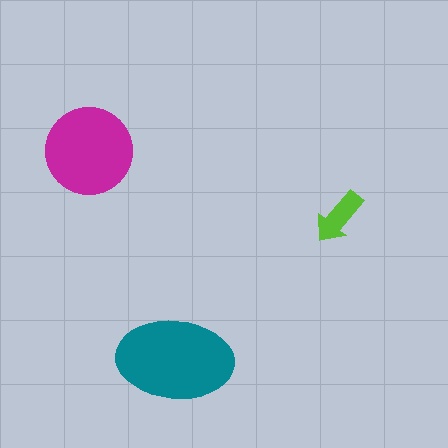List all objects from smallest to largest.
The lime arrow, the magenta circle, the teal ellipse.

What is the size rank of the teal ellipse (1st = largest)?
1st.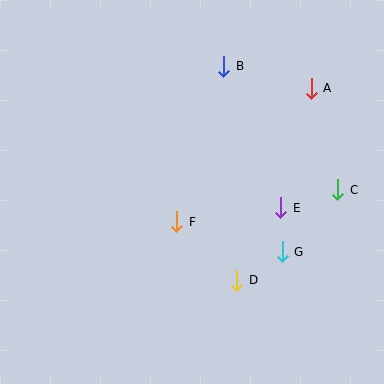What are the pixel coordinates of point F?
Point F is at (177, 222).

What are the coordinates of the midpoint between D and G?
The midpoint between D and G is at (260, 266).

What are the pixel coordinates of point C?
Point C is at (338, 190).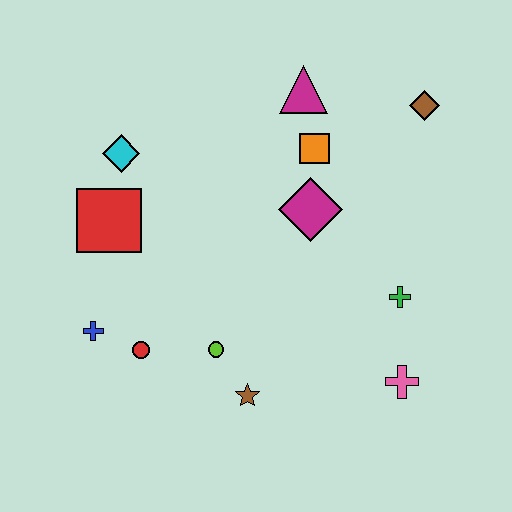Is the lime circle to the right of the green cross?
No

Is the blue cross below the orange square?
Yes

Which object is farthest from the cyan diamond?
The pink cross is farthest from the cyan diamond.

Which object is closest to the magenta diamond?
The orange square is closest to the magenta diamond.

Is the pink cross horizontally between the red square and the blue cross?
No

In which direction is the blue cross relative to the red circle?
The blue cross is to the left of the red circle.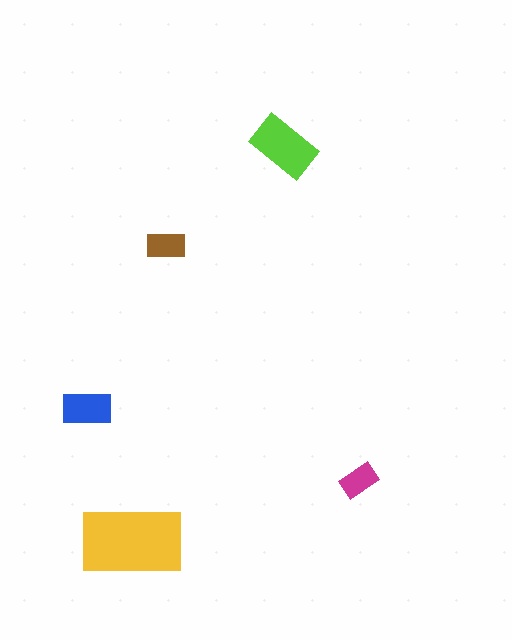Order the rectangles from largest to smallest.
the yellow one, the lime one, the blue one, the brown one, the magenta one.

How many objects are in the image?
There are 5 objects in the image.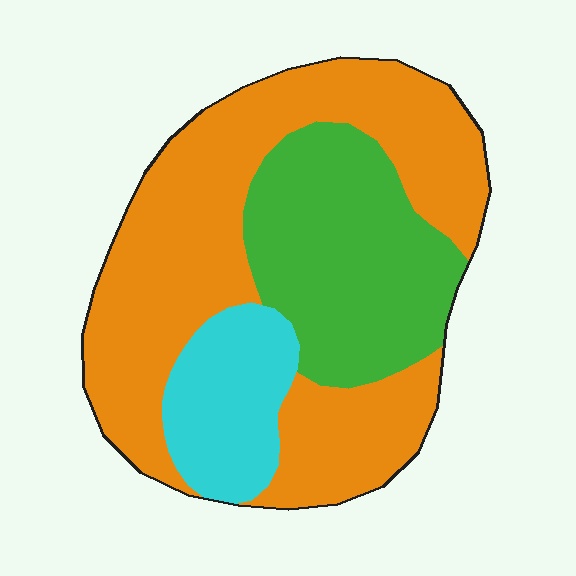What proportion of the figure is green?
Green covers 29% of the figure.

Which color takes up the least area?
Cyan, at roughly 15%.